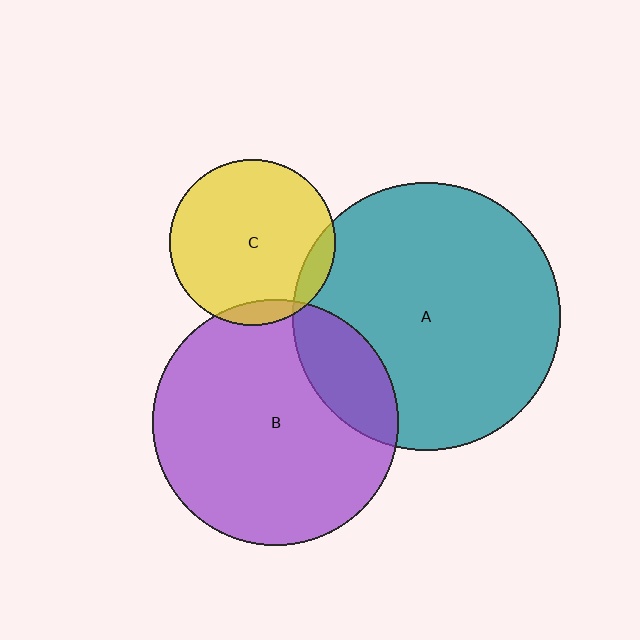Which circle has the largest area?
Circle A (teal).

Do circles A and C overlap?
Yes.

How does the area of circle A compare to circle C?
Approximately 2.6 times.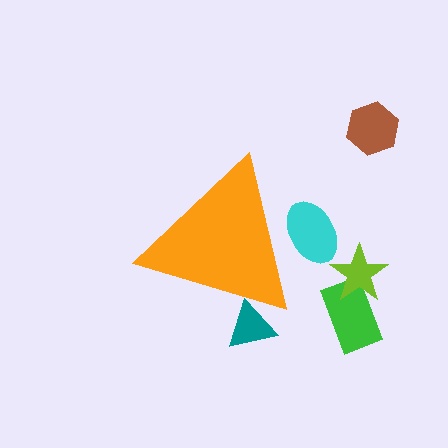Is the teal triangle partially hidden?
Yes, the teal triangle is partially hidden behind the orange triangle.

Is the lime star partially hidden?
No, the lime star is fully visible.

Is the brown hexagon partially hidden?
No, the brown hexagon is fully visible.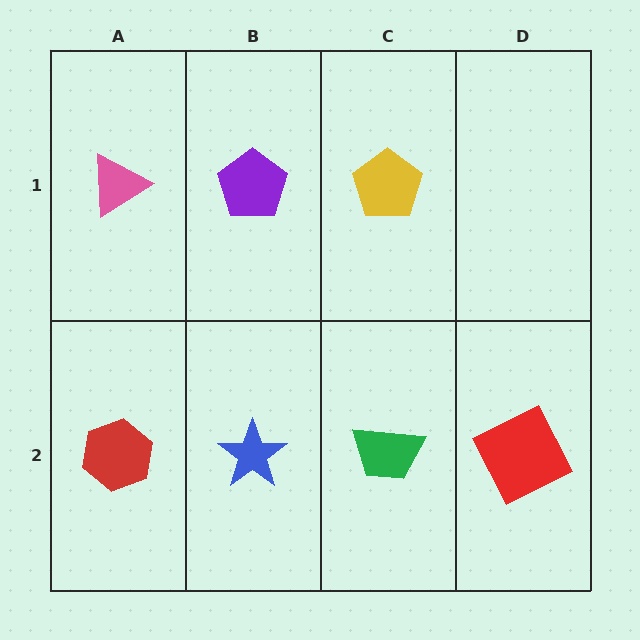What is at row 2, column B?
A blue star.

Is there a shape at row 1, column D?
No, that cell is empty.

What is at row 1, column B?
A purple pentagon.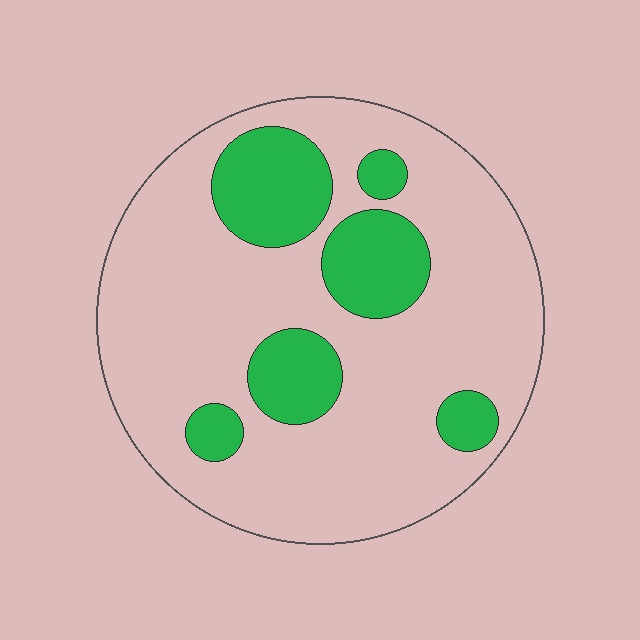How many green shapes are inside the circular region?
6.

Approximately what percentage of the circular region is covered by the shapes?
Approximately 25%.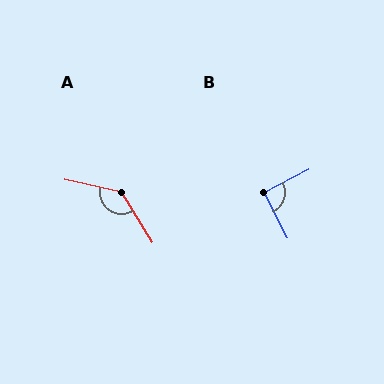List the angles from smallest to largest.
B (90°), A (134°).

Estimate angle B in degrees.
Approximately 90 degrees.